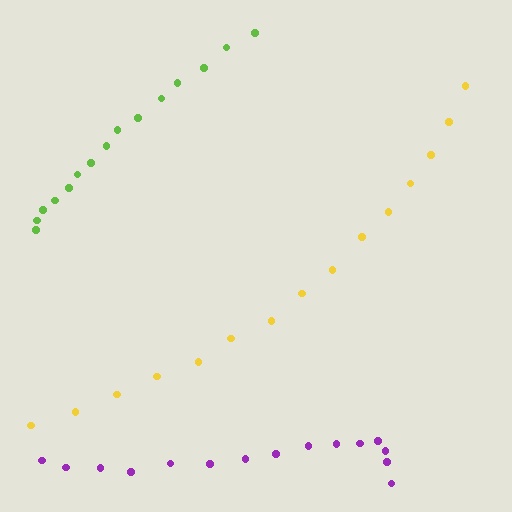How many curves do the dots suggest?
There are 3 distinct paths.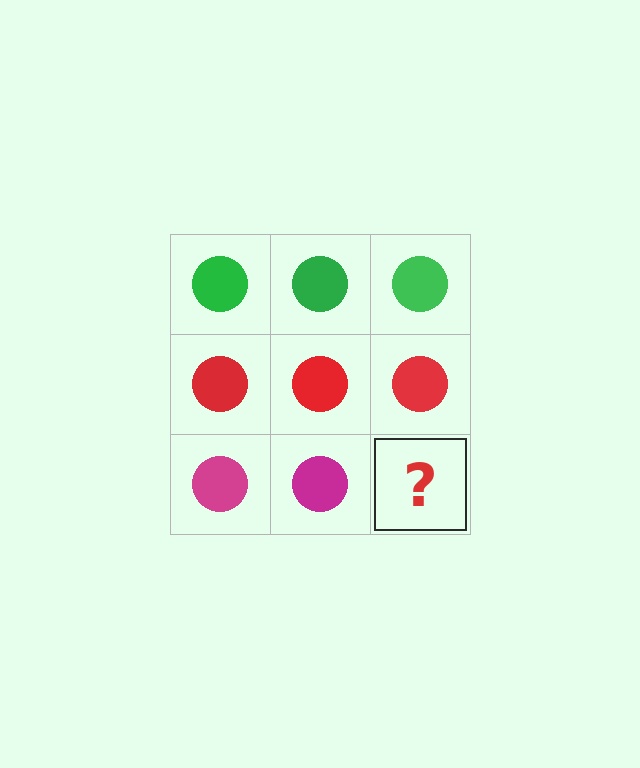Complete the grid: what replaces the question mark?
The question mark should be replaced with a magenta circle.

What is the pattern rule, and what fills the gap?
The rule is that each row has a consistent color. The gap should be filled with a magenta circle.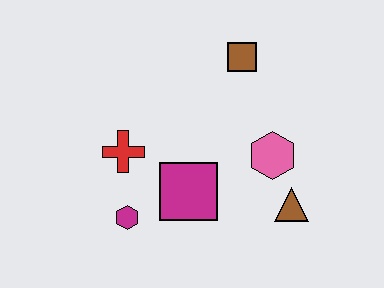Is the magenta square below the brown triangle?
No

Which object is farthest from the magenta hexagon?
The brown square is farthest from the magenta hexagon.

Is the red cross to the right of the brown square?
No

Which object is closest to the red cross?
The magenta hexagon is closest to the red cross.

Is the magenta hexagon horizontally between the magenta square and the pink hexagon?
No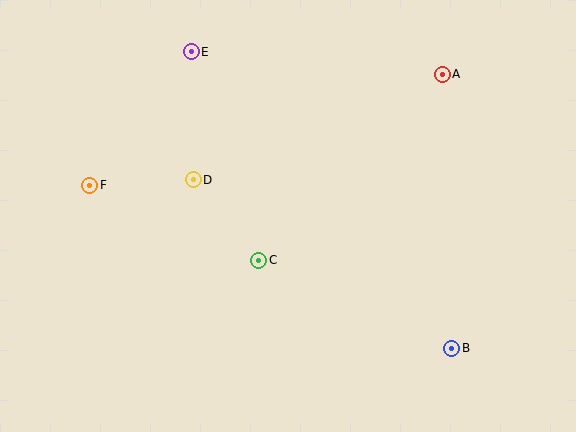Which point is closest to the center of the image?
Point C at (259, 260) is closest to the center.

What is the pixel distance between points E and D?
The distance between E and D is 128 pixels.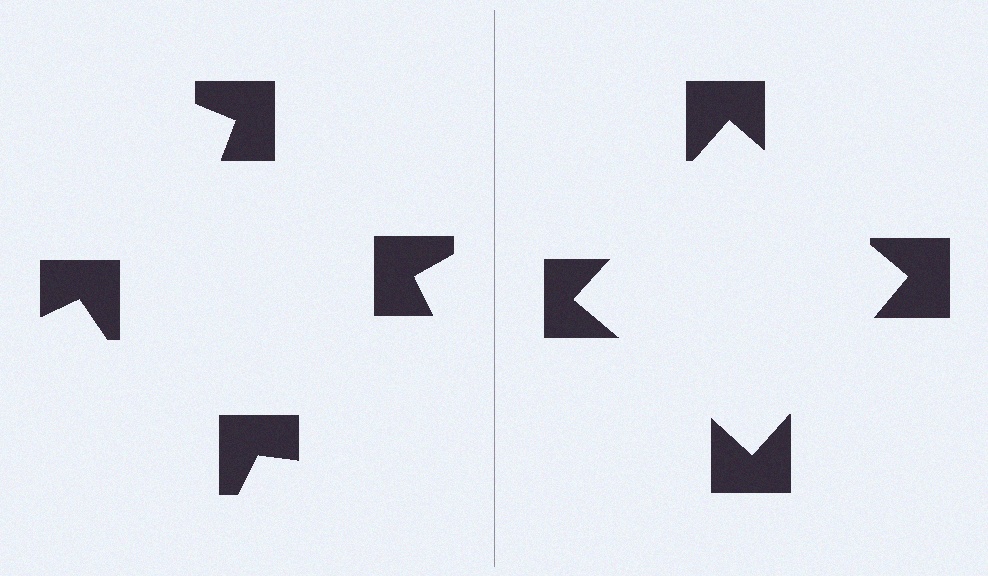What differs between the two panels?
The notched squares are positioned identically on both sides; only the wedge orientations differ. On the right they align to a square; on the left they are misaligned.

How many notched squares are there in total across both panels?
8 — 4 on each side.